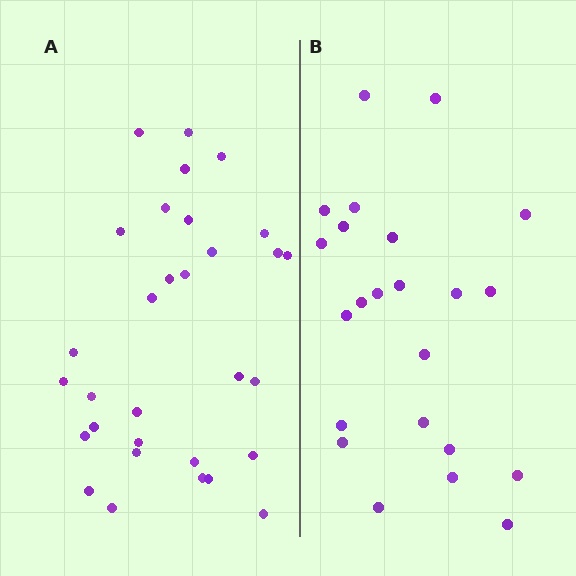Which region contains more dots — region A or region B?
Region A (the left region) has more dots.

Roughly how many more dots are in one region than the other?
Region A has roughly 8 or so more dots than region B.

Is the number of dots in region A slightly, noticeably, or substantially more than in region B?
Region A has noticeably more, but not dramatically so. The ratio is roughly 1.3 to 1.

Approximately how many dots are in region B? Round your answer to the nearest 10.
About 20 dots. (The exact count is 23, which rounds to 20.)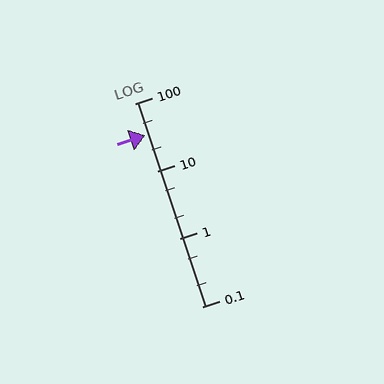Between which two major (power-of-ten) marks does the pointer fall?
The pointer is between 10 and 100.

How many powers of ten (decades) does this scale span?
The scale spans 3 decades, from 0.1 to 100.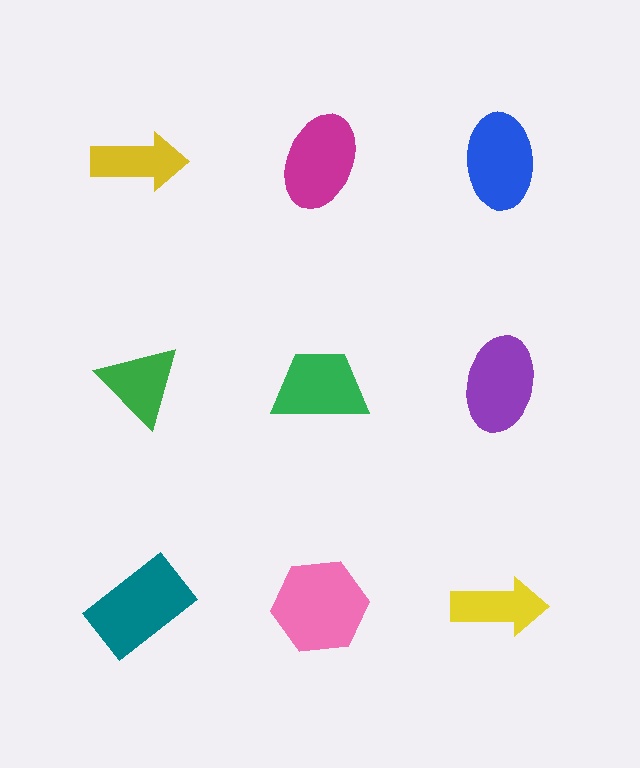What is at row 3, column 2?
A pink hexagon.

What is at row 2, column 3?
A purple ellipse.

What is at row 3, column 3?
A yellow arrow.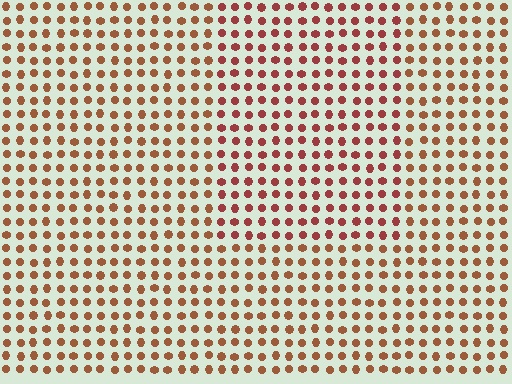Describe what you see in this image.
The image is filled with small brown elements in a uniform arrangement. A rectangle-shaped region is visible where the elements are tinted to a slightly different hue, forming a subtle color boundary.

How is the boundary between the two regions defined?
The boundary is defined purely by a slight shift in hue (about 24 degrees). Spacing, size, and orientation are identical on both sides.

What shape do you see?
I see a rectangle.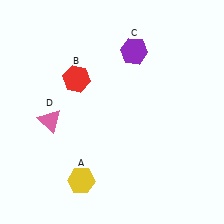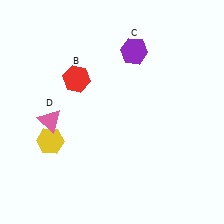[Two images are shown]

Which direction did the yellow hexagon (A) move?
The yellow hexagon (A) moved up.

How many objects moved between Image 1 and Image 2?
1 object moved between the two images.